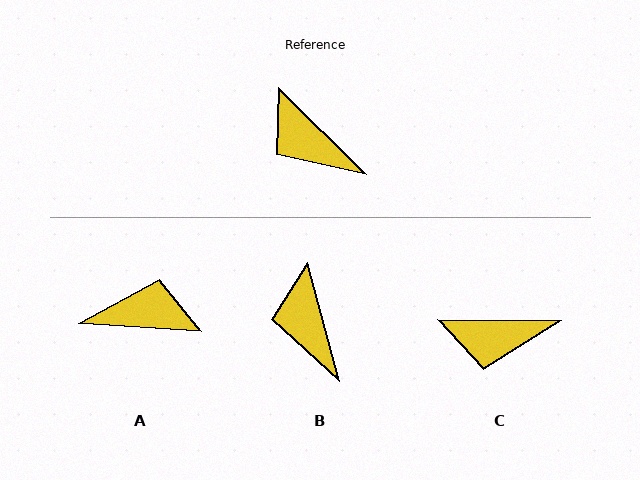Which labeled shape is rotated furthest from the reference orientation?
A, about 139 degrees away.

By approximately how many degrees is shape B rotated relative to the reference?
Approximately 30 degrees clockwise.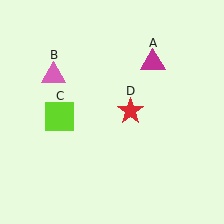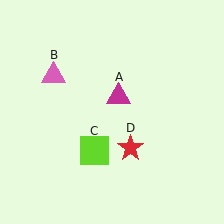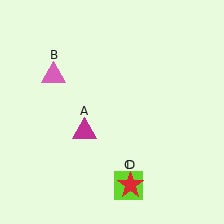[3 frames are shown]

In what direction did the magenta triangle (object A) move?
The magenta triangle (object A) moved down and to the left.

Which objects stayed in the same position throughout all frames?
Pink triangle (object B) remained stationary.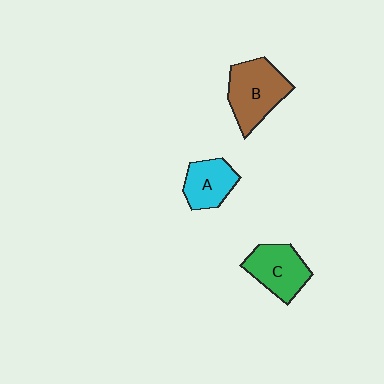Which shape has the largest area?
Shape B (brown).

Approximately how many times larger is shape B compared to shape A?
Approximately 1.5 times.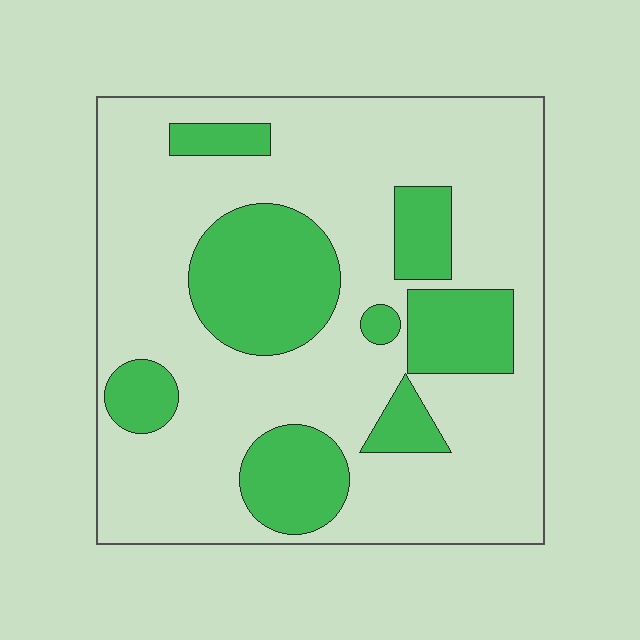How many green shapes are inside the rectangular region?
8.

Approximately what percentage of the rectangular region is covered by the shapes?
Approximately 25%.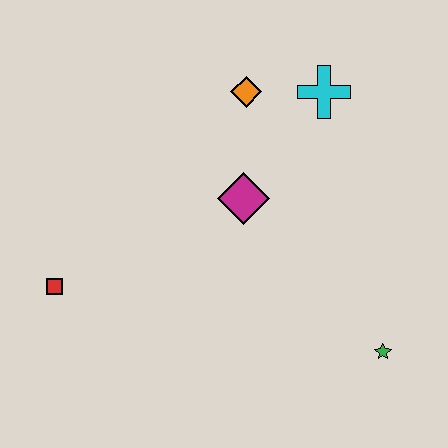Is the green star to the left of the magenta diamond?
No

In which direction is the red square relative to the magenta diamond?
The red square is to the left of the magenta diamond.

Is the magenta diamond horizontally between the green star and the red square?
Yes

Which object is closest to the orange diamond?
The cyan cross is closest to the orange diamond.